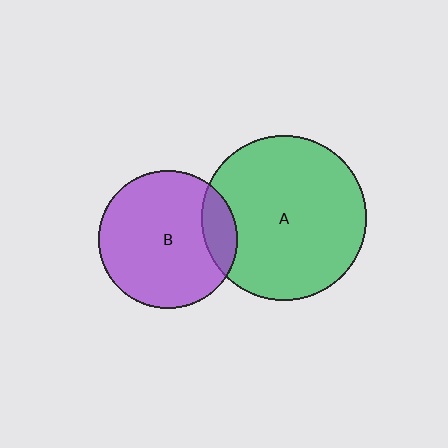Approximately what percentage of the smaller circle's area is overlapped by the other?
Approximately 15%.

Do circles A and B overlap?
Yes.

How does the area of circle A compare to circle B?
Approximately 1.4 times.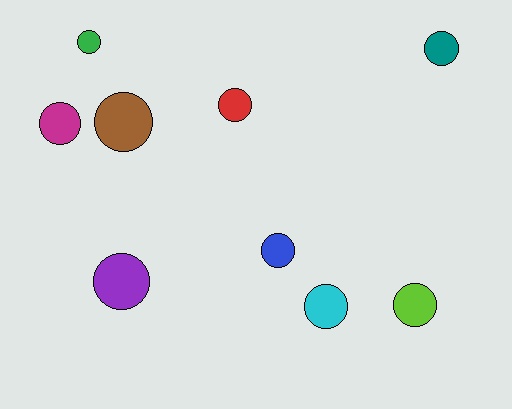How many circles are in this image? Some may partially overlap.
There are 9 circles.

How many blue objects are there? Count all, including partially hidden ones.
There is 1 blue object.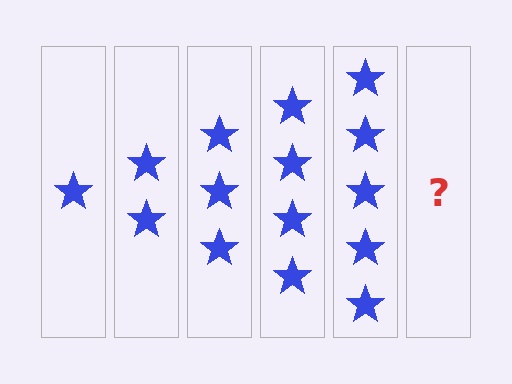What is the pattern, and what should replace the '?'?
The pattern is that each step adds one more star. The '?' should be 6 stars.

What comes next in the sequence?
The next element should be 6 stars.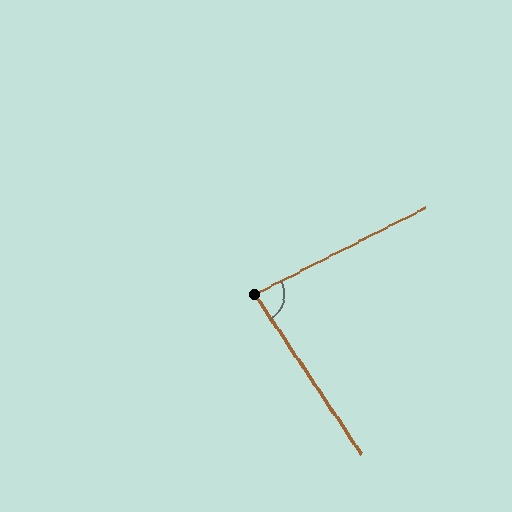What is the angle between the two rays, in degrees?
Approximately 83 degrees.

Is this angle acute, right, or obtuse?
It is acute.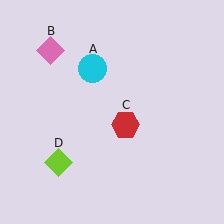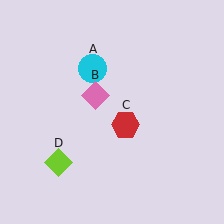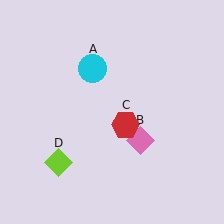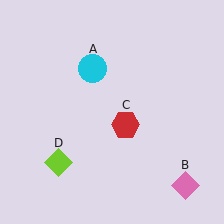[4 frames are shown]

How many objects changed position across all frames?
1 object changed position: pink diamond (object B).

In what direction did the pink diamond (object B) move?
The pink diamond (object B) moved down and to the right.